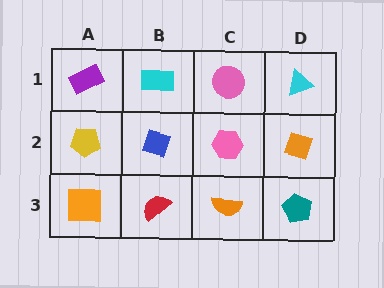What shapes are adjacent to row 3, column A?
A yellow pentagon (row 2, column A), a red semicircle (row 3, column B).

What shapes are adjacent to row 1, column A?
A yellow pentagon (row 2, column A), a cyan rectangle (row 1, column B).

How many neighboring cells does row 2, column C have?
4.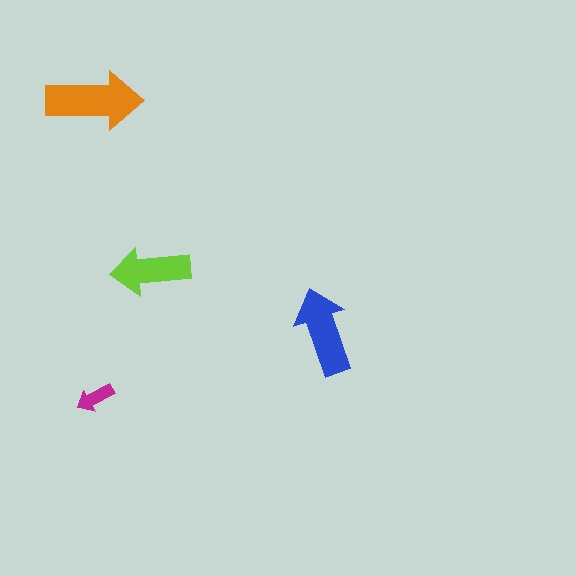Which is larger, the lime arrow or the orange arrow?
The orange one.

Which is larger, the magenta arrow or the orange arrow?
The orange one.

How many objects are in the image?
There are 4 objects in the image.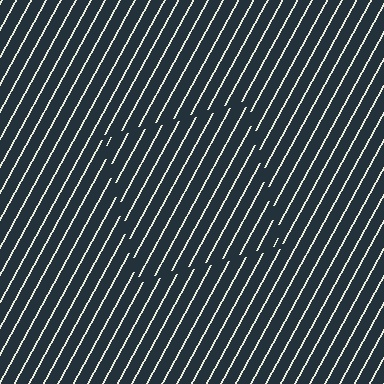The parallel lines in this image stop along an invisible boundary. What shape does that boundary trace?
An illusory square. The interior of the shape contains the same grating, shifted by half a period — the contour is defined by the phase discontinuity where line-ends from the inner and outer gratings abut.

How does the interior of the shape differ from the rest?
The interior of the shape contains the same grating, shifted by half a period — the contour is defined by the phase discontinuity where line-ends from the inner and outer gratings abut.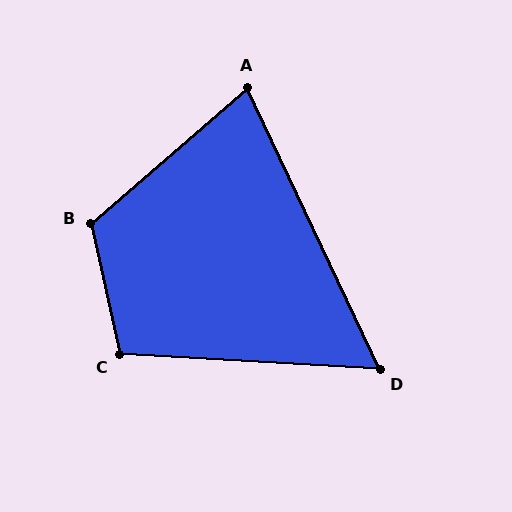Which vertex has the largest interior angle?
B, at approximately 119 degrees.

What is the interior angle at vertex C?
Approximately 106 degrees (obtuse).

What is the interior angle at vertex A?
Approximately 74 degrees (acute).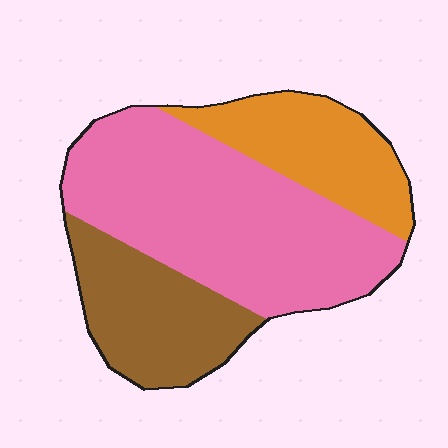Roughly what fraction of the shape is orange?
Orange covers 22% of the shape.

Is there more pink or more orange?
Pink.